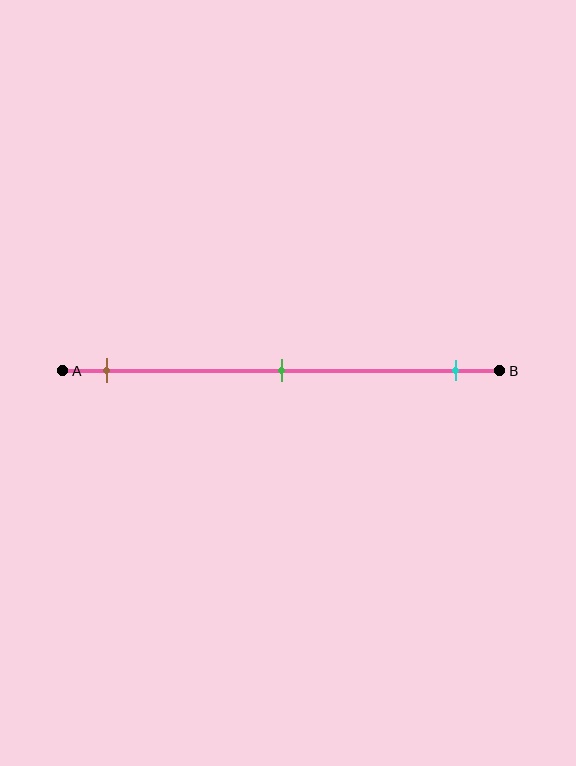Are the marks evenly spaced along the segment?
Yes, the marks are approximately evenly spaced.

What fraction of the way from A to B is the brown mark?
The brown mark is approximately 10% (0.1) of the way from A to B.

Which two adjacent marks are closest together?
The brown and green marks are the closest adjacent pair.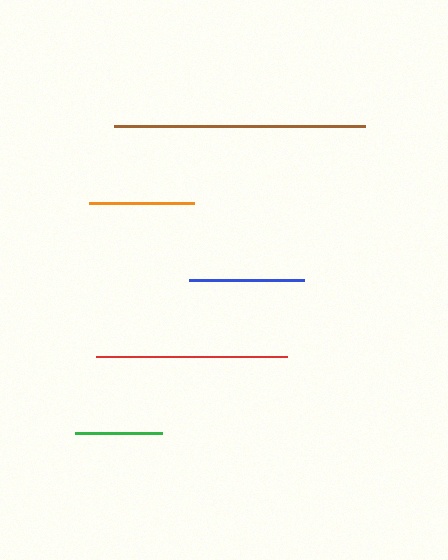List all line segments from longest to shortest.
From longest to shortest: brown, red, blue, orange, green.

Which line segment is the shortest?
The green line is the shortest at approximately 87 pixels.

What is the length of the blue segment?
The blue segment is approximately 115 pixels long.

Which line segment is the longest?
The brown line is the longest at approximately 251 pixels.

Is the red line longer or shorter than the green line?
The red line is longer than the green line.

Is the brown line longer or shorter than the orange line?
The brown line is longer than the orange line.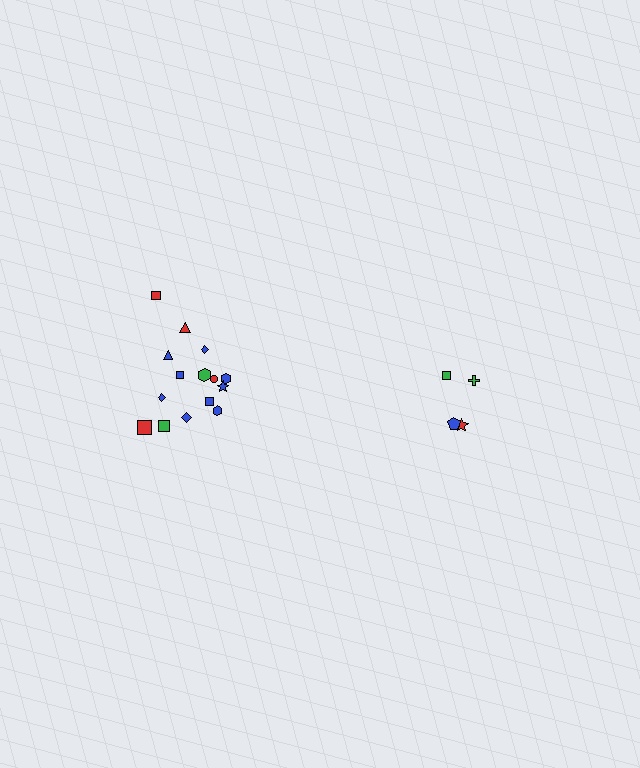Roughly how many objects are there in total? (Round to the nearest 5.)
Roughly 20 objects in total.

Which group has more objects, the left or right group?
The left group.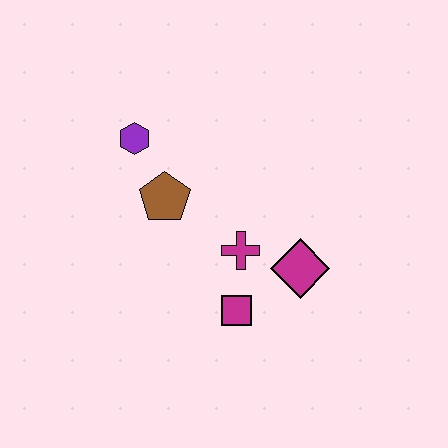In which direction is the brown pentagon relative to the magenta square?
The brown pentagon is above the magenta square.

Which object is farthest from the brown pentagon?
The magenta diamond is farthest from the brown pentagon.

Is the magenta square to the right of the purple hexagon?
Yes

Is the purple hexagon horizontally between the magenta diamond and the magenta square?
No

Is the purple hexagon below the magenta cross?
No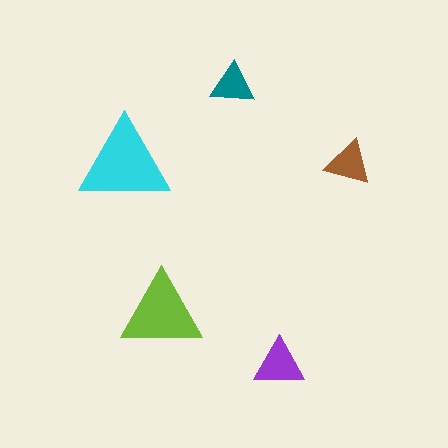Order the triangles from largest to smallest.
the cyan one, the lime one, the purple one, the brown one, the teal one.